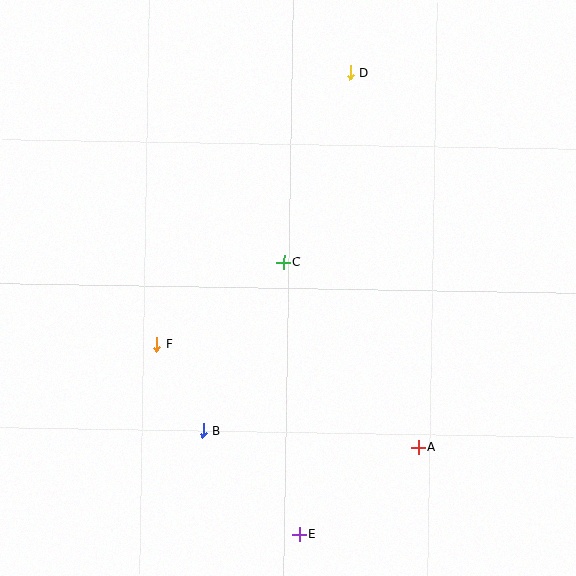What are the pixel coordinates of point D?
Point D is at (350, 73).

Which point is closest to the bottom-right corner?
Point A is closest to the bottom-right corner.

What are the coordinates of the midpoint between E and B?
The midpoint between E and B is at (251, 482).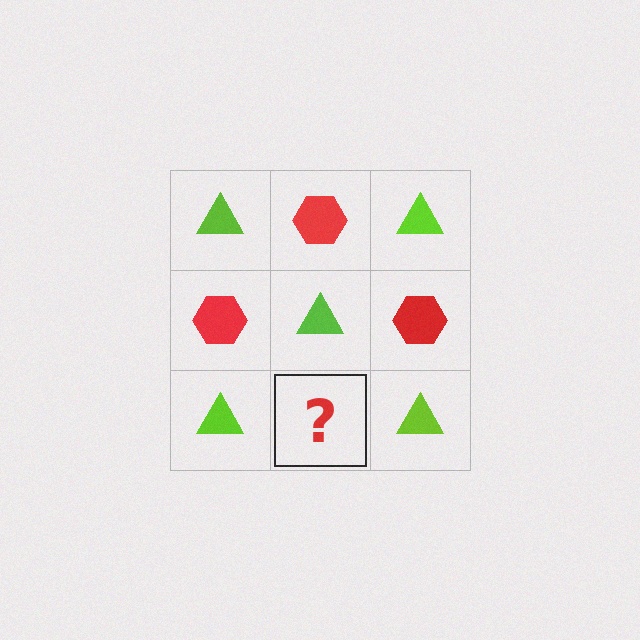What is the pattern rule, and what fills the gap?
The rule is that it alternates lime triangle and red hexagon in a checkerboard pattern. The gap should be filled with a red hexagon.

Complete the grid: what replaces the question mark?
The question mark should be replaced with a red hexagon.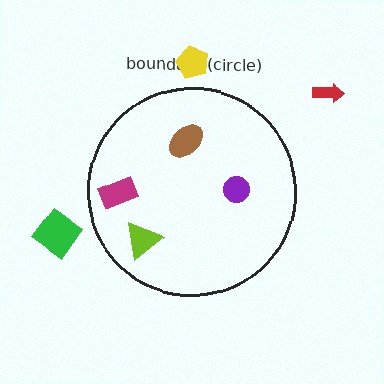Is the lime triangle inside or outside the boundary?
Inside.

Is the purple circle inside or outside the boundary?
Inside.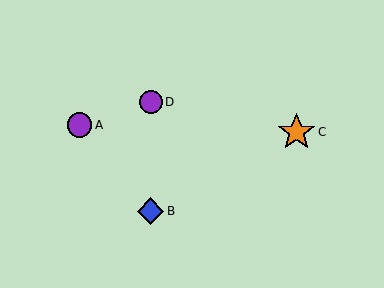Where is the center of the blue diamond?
The center of the blue diamond is at (151, 211).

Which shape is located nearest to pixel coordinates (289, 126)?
The orange star (labeled C) at (297, 132) is nearest to that location.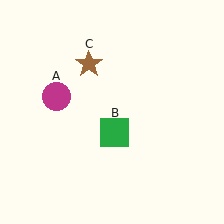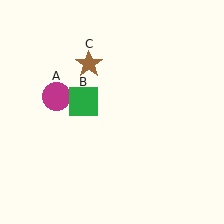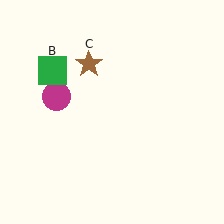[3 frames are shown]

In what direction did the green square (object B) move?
The green square (object B) moved up and to the left.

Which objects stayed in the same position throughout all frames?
Magenta circle (object A) and brown star (object C) remained stationary.